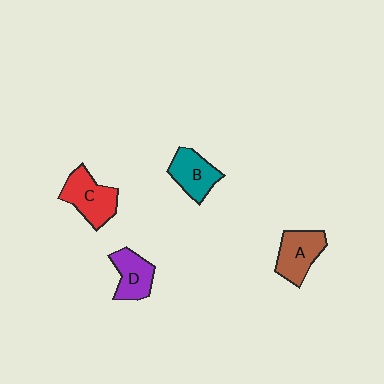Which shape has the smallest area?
Shape D (purple).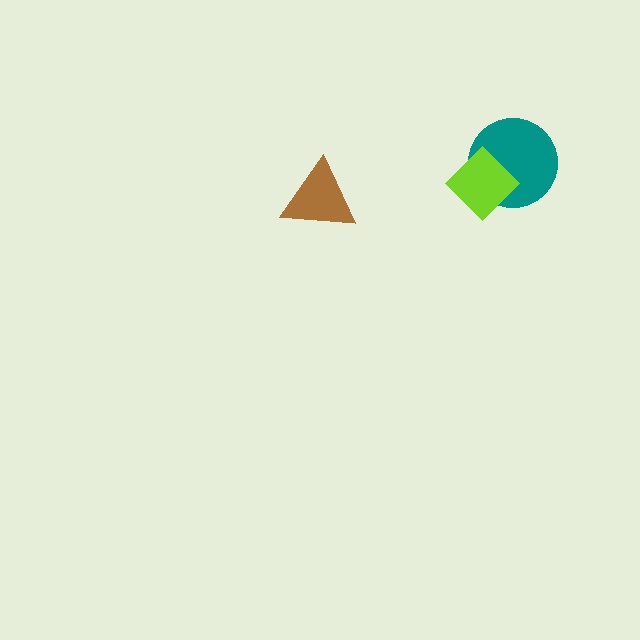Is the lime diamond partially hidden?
No, no other shape covers it.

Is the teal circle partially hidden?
Yes, it is partially covered by another shape.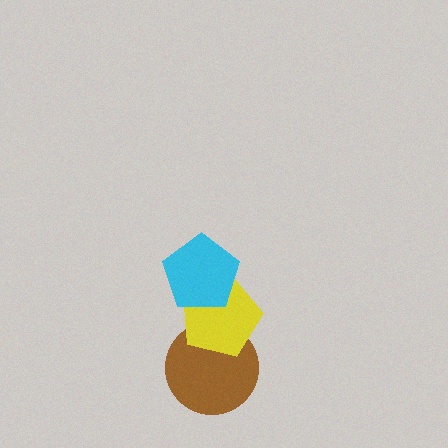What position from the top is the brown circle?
The brown circle is 3rd from the top.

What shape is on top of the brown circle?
The yellow pentagon is on top of the brown circle.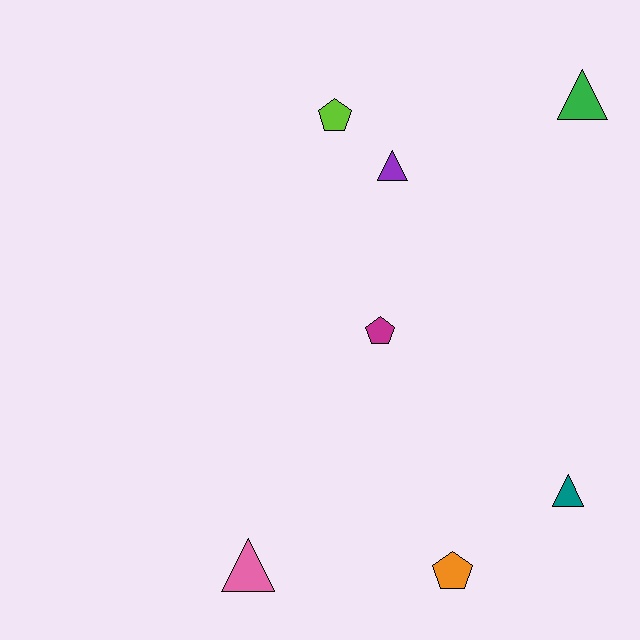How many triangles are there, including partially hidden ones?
There are 4 triangles.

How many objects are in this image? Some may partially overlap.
There are 7 objects.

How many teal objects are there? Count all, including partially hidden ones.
There is 1 teal object.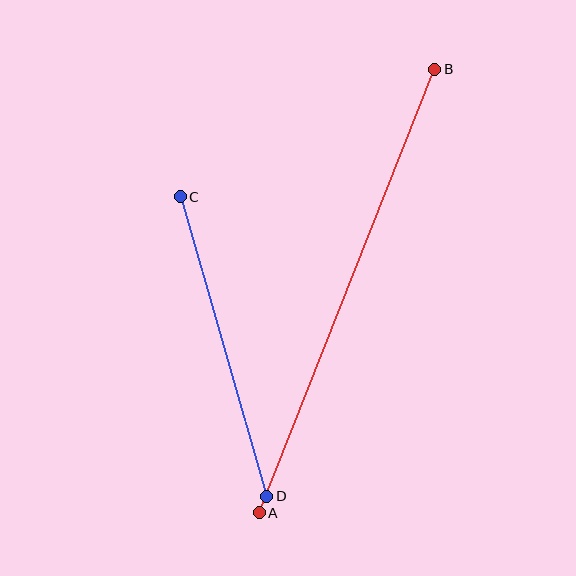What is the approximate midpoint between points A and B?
The midpoint is at approximately (347, 291) pixels.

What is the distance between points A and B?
The distance is approximately 477 pixels.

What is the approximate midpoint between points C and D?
The midpoint is at approximately (224, 346) pixels.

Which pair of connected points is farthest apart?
Points A and B are farthest apart.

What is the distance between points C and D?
The distance is approximately 311 pixels.